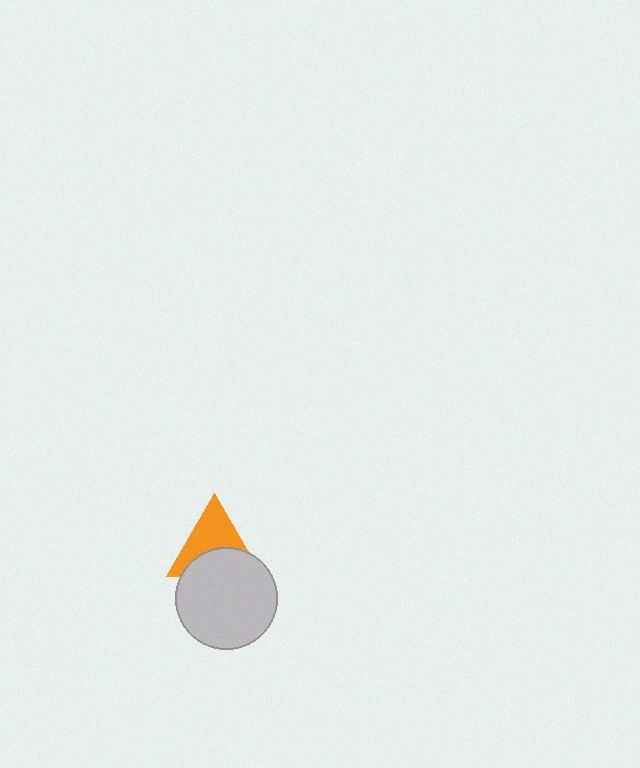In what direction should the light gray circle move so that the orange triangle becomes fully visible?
The light gray circle should move down. That is the shortest direction to clear the overlap and leave the orange triangle fully visible.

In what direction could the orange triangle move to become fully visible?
The orange triangle could move up. That would shift it out from behind the light gray circle entirely.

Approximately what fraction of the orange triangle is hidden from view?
Roughly 45% of the orange triangle is hidden behind the light gray circle.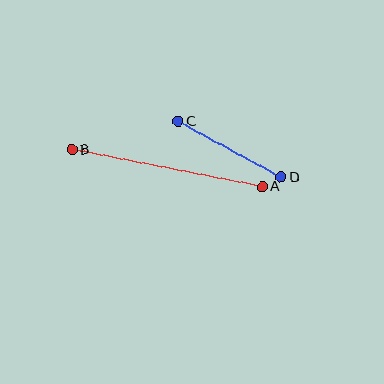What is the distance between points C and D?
The distance is approximately 118 pixels.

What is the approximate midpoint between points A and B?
The midpoint is at approximately (167, 168) pixels.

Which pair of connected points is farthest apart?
Points A and B are farthest apart.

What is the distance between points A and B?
The distance is approximately 194 pixels.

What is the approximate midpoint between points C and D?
The midpoint is at approximately (230, 149) pixels.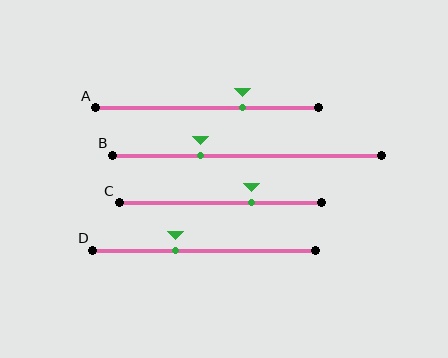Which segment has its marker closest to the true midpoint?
Segment D has its marker closest to the true midpoint.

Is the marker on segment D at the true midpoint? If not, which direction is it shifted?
No, the marker on segment D is shifted to the left by about 13% of the segment length.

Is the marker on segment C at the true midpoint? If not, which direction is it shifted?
No, the marker on segment C is shifted to the right by about 15% of the segment length.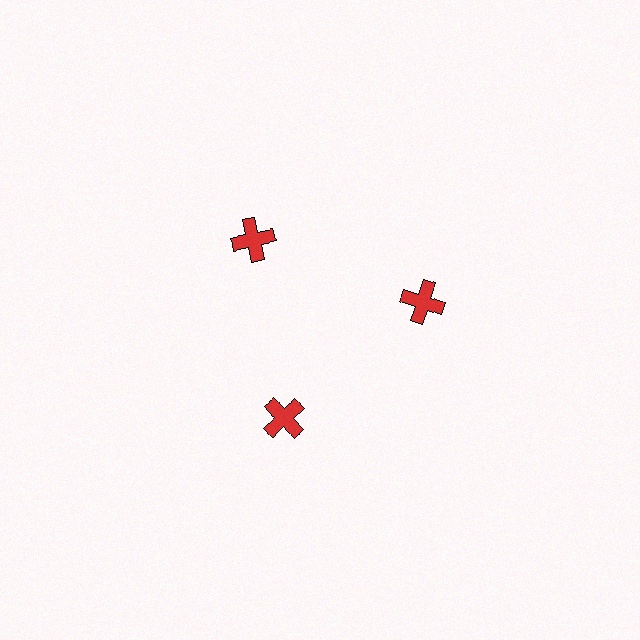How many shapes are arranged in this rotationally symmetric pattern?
There are 3 shapes, arranged in 3 groups of 1.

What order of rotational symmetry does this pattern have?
This pattern has 3-fold rotational symmetry.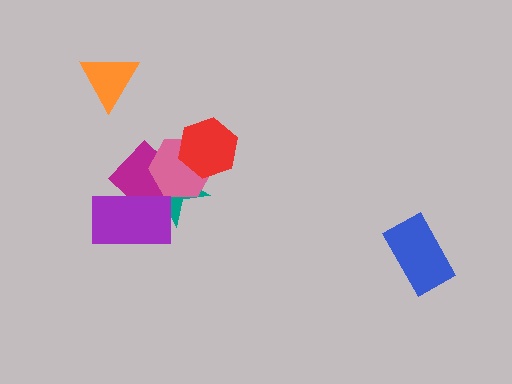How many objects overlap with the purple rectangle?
2 objects overlap with the purple rectangle.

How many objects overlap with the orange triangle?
0 objects overlap with the orange triangle.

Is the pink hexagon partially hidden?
Yes, it is partially covered by another shape.